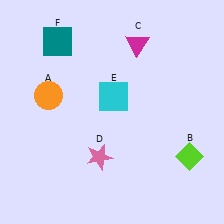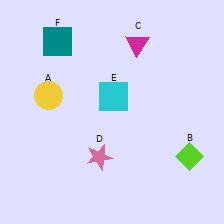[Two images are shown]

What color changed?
The circle (A) changed from orange in Image 1 to yellow in Image 2.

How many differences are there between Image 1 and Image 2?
There is 1 difference between the two images.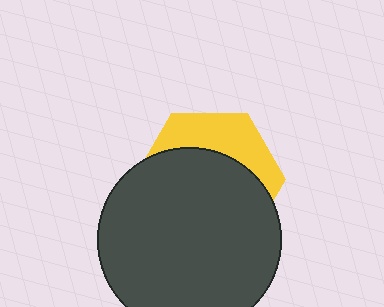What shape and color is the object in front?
The object in front is a dark gray circle.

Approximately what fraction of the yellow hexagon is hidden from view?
Roughly 68% of the yellow hexagon is hidden behind the dark gray circle.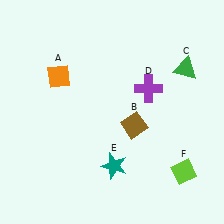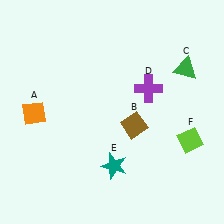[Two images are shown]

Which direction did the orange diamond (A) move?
The orange diamond (A) moved down.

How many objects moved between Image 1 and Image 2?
2 objects moved between the two images.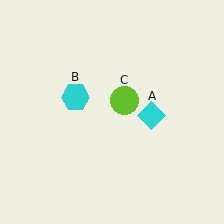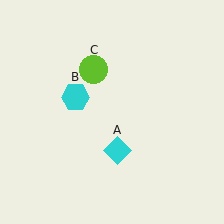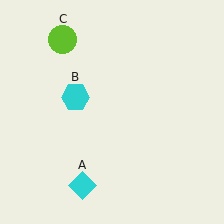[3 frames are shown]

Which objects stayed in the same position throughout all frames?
Cyan hexagon (object B) remained stationary.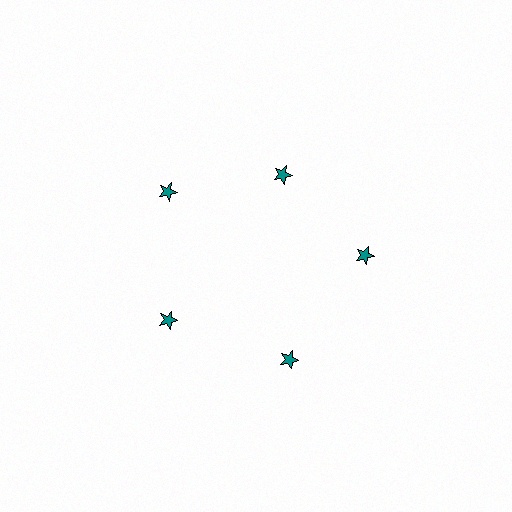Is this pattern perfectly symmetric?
No. The 5 teal stars are arranged in a ring, but one element near the 1 o'clock position is pulled inward toward the center, breaking the 5-fold rotational symmetry.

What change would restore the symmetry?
The symmetry would be restored by moving it outward, back onto the ring so that all 5 stars sit at equal angles and equal distance from the center.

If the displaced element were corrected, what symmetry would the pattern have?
It would have 5-fold rotational symmetry — the pattern would map onto itself every 72 degrees.